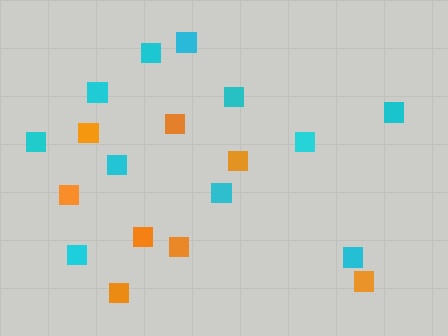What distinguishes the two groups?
There are 2 groups: one group of orange squares (8) and one group of cyan squares (11).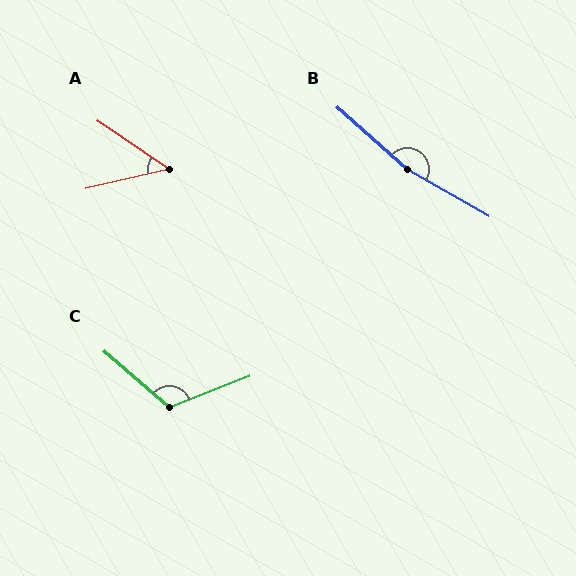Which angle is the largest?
B, at approximately 168 degrees.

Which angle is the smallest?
A, at approximately 47 degrees.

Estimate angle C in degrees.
Approximately 118 degrees.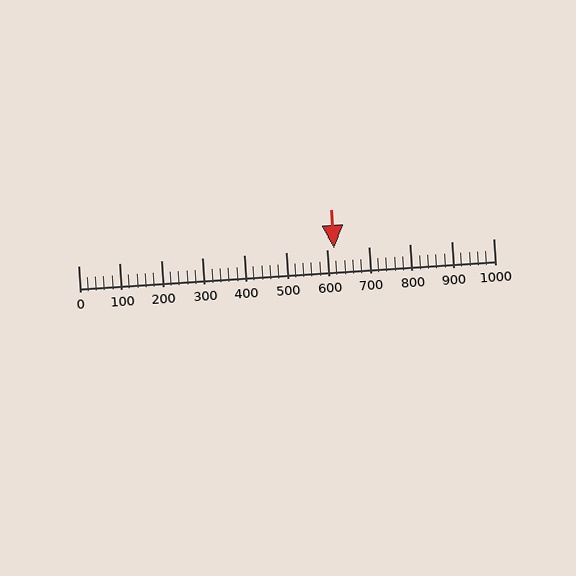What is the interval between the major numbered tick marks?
The major tick marks are spaced 100 units apart.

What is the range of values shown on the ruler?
The ruler shows values from 0 to 1000.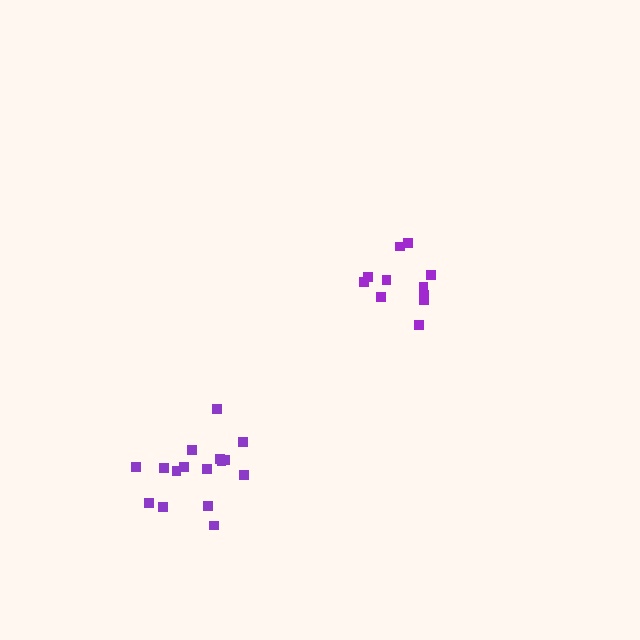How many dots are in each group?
Group 1: 11 dots, Group 2: 16 dots (27 total).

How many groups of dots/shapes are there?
There are 2 groups.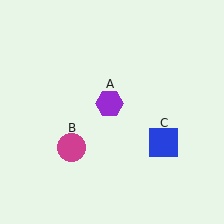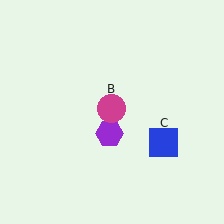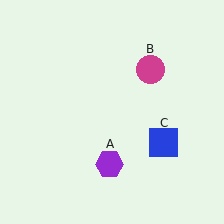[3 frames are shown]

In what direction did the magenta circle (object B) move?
The magenta circle (object B) moved up and to the right.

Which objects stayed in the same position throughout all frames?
Blue square (object C) remained stationary.